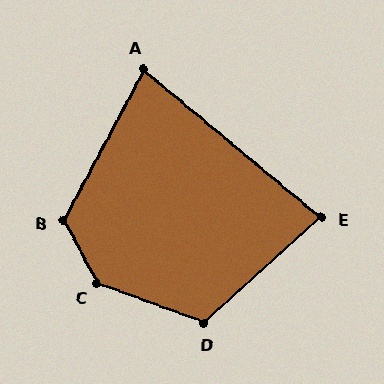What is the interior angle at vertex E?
Approximately 82 degrees (acute).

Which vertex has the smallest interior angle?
A, at approximately 79 degrees.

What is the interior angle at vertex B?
Approximately 124 degrees (obtuse).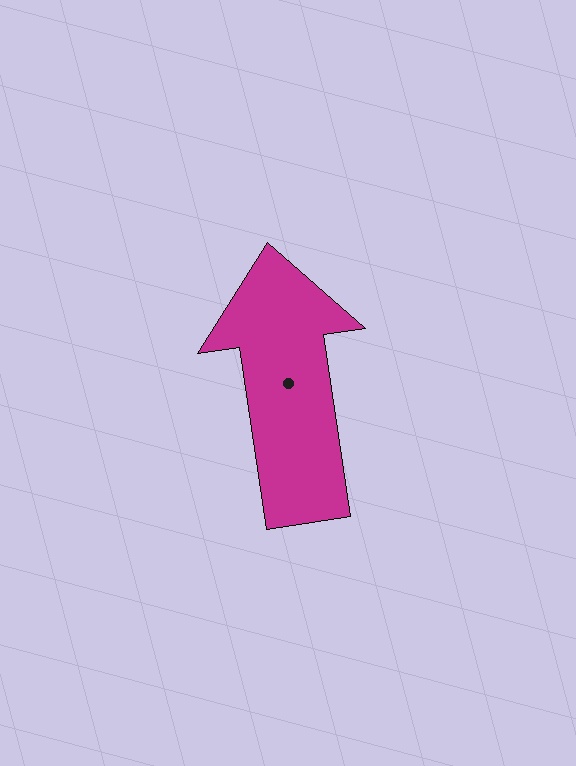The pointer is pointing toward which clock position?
Roughly 12 o'clock.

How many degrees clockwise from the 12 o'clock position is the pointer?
Approximately 352 degrees.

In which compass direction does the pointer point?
North.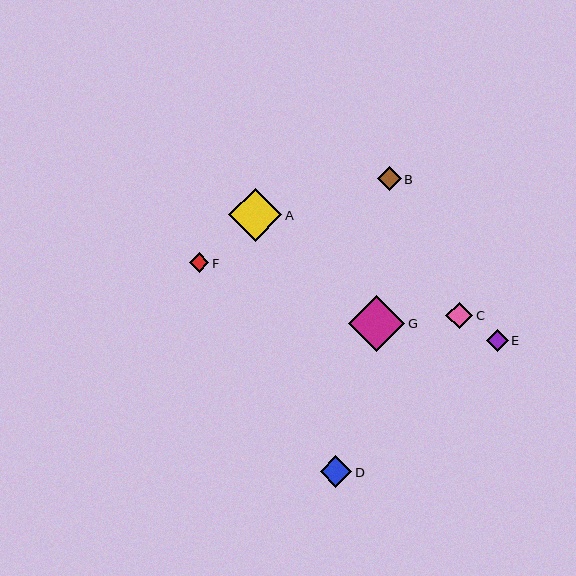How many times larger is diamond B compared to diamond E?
Diamond B is approximately 1.1 times the size of diamond E.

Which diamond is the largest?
Diamond G is the largest with a size of approximately 56 pixels.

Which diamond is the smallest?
Diamond F is the smallest with a size of approximately 20 pixels.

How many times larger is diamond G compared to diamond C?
Diamond G is approximately 2.1 times the size of diamond C.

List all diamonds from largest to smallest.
From largest to smallest: G, A, D, C, B, E, F.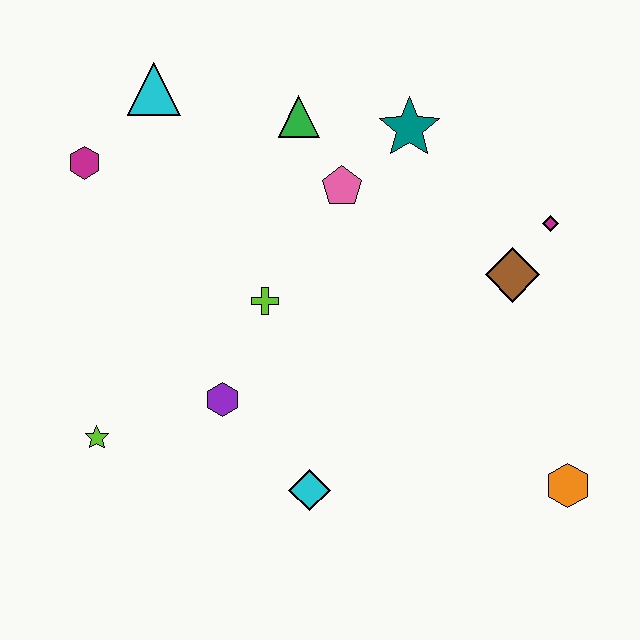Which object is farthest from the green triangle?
The orange hexagon is farthest from the green triangle.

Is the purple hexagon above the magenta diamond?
No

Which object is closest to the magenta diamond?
The brown diamond is closest to the magenta diamond.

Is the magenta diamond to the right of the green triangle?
Yes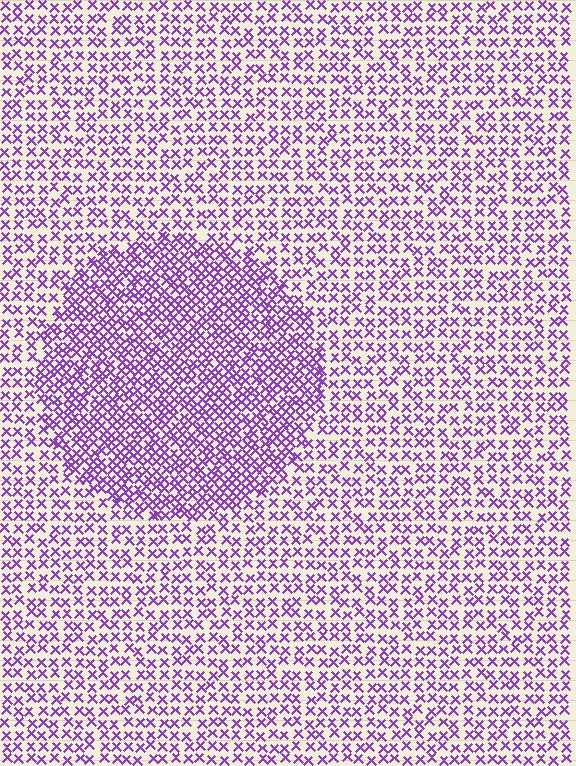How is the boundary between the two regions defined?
The boundary is defined by a change in element density (approximately 1.8x ratio). All elements are the same color, size, and shape.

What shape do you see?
I see a circle.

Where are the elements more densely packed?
The elements are more densely packed inside the circle boundary.